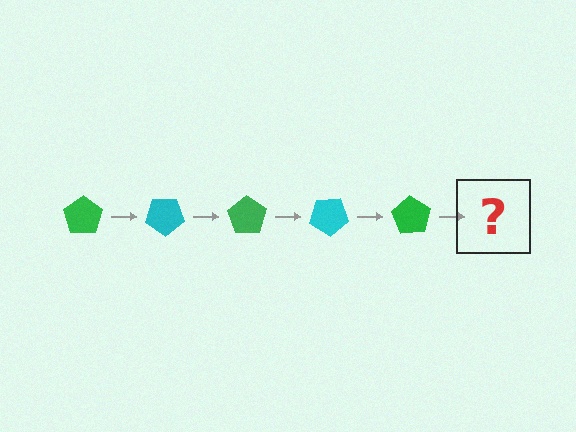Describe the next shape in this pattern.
It should be a cyan pentagon, rotated 175 degrees from the start.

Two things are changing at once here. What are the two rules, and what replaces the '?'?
The two rules are that it rotates 35 degrees each step and the color cycles through green and cyan. The '?' should be a cyan pentagon, rotated 175 degrees from the start.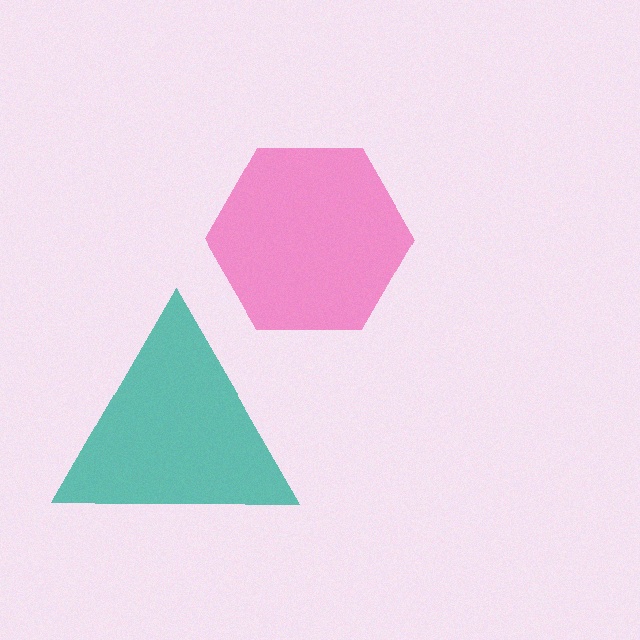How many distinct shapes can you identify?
There are 2 distinct shapes: a teal triangle, a pink hexagon.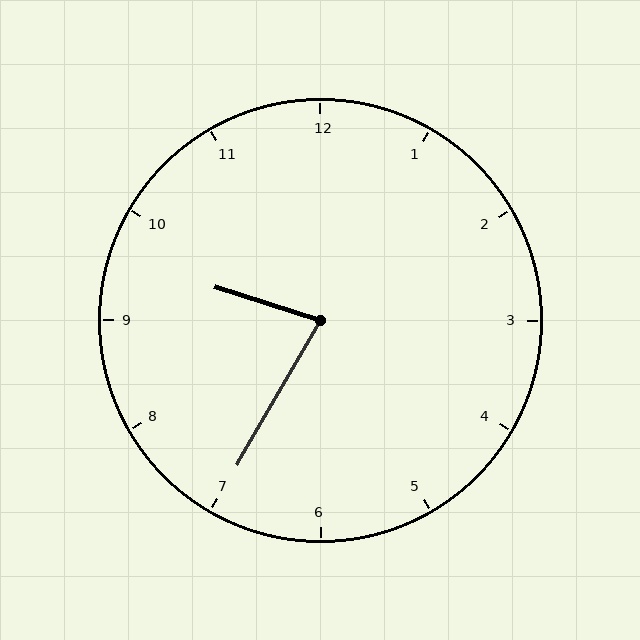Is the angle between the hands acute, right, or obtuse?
It is acute.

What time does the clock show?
9:35.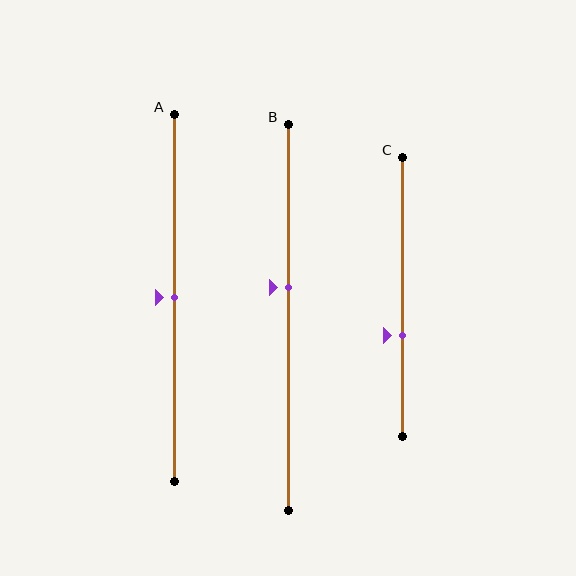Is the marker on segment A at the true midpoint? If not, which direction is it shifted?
Yes, the marker on segment A is at the true midpoint.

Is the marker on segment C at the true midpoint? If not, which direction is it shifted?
No, the marker on segment C is shifted downward by about 14% of the segment length.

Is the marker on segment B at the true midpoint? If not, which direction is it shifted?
No, the marker on segment B is shifted upward by about 8% of the segment length.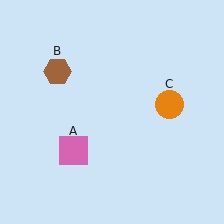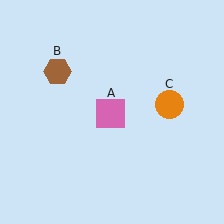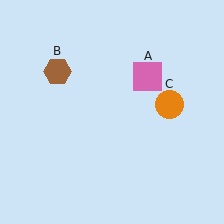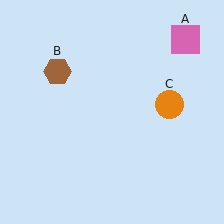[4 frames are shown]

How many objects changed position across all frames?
1 object changed position: pink square (object A).